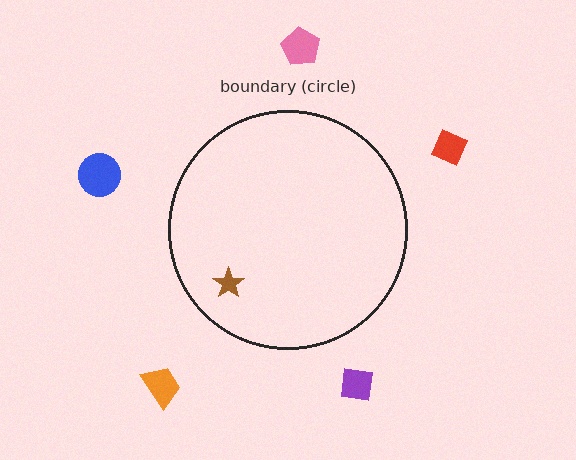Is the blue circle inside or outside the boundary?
Outside.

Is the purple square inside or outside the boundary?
Outside.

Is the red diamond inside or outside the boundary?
Outside.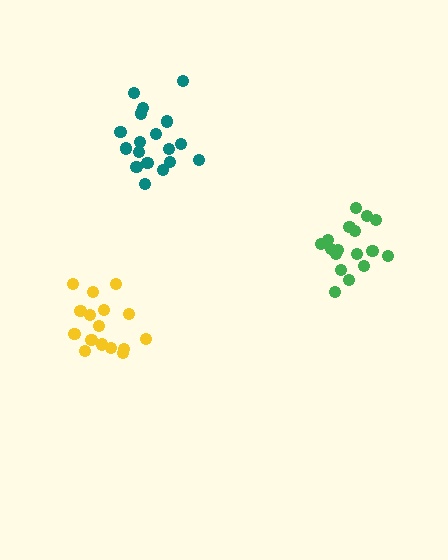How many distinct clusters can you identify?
There are 3 distinct clusters.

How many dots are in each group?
Group 1: 16 dots, Group 2: 17 dots, Group 3: 18 dots (51 total).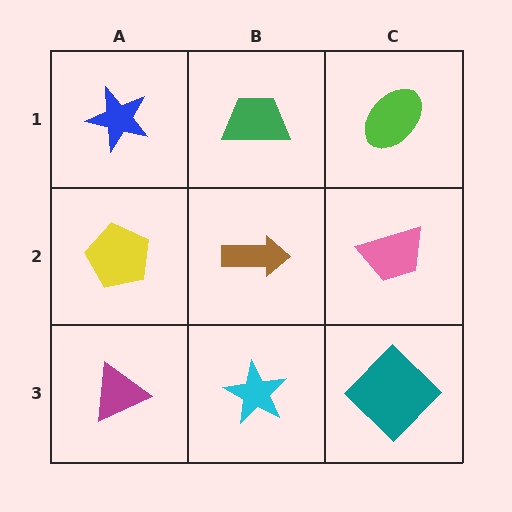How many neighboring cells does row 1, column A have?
2.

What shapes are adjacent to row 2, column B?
A green trapezoid (row 1, column B), a cyan star (row 3, column B), a yellow pentagon (row 2, column A), a pink trapezoid (row 2, column C).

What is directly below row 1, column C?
A pink trapezoid.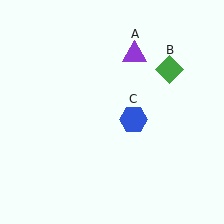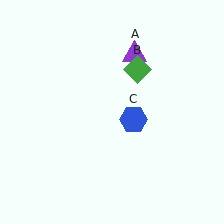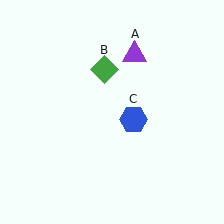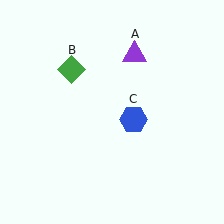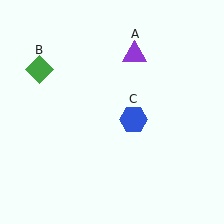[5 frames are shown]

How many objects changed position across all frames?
1 object changed position: green diamond (object B).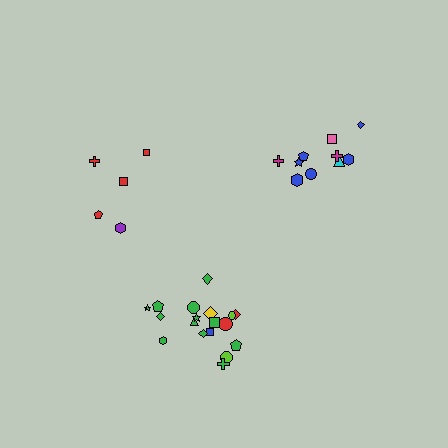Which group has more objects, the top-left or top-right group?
The top-right group.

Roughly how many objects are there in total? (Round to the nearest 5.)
Roughly 35 objects in total.